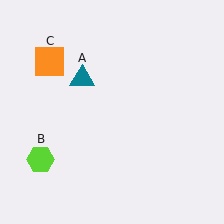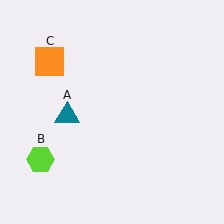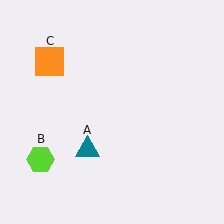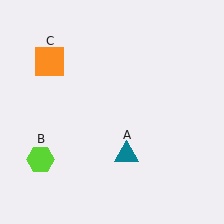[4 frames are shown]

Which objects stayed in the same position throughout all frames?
Lime hexagon (object B) and orange square (object C) remained stationary.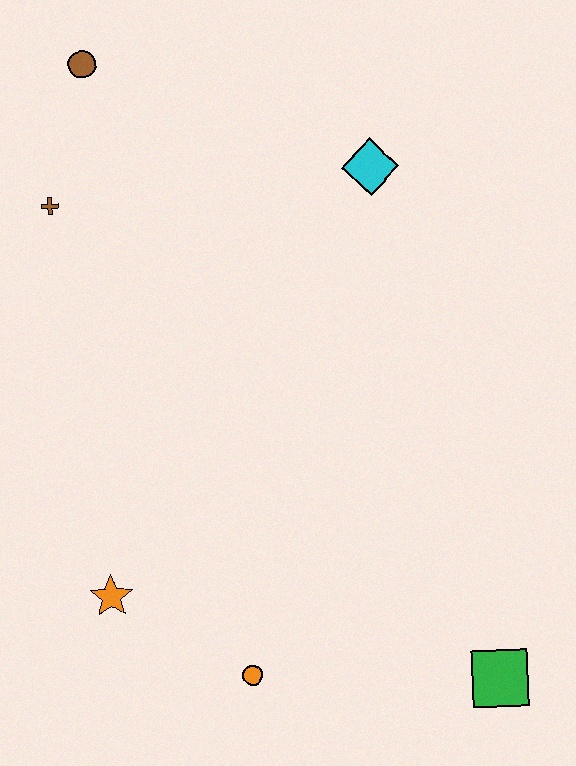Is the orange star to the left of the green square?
Yes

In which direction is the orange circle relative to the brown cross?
The orange circle is below the brown cross.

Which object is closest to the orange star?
The orange circle is closest to the orange star.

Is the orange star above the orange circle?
Yes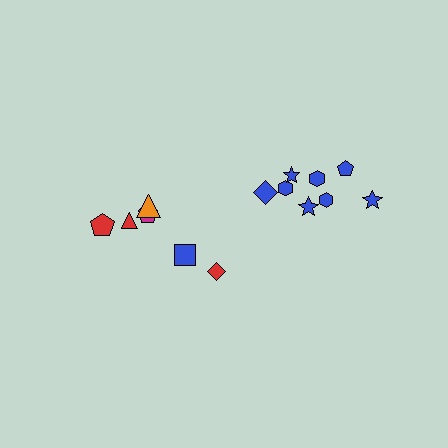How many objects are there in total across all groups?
There are 14 objects.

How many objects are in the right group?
There are 8 objects.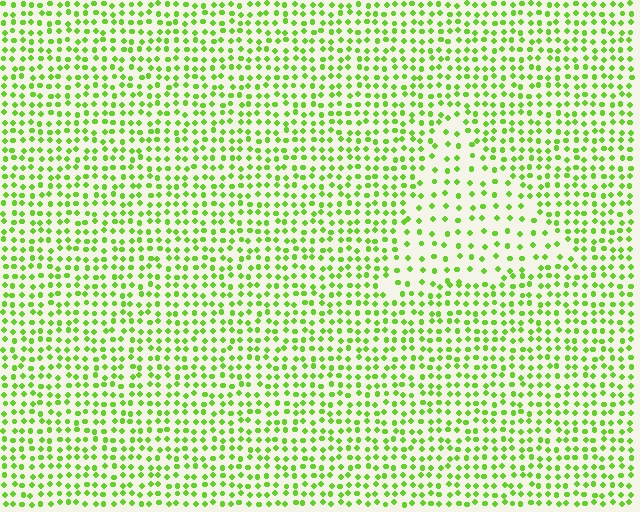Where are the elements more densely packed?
The elements are more densely packed outside the triangle boundary.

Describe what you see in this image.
The image contains small lime elements arranged at two different densities. A triangle-shaped region is visible where the elements are less densely packed than the surrounding area.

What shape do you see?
I see a triangle.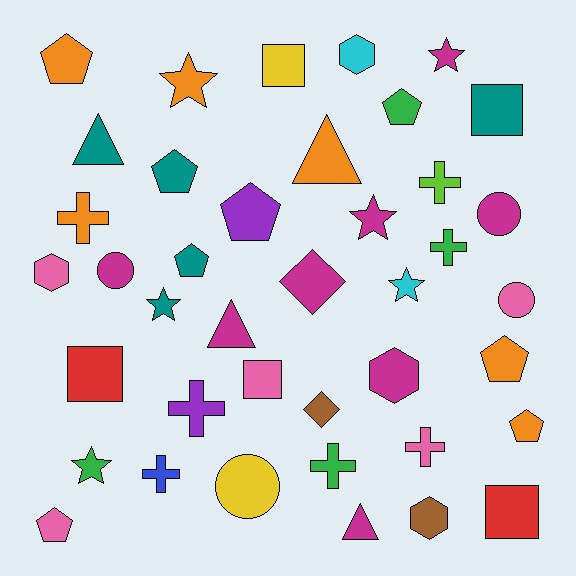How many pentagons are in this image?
There are 8 pentagons.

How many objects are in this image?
There are 40 objects.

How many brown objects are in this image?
There are 2 brown objects.